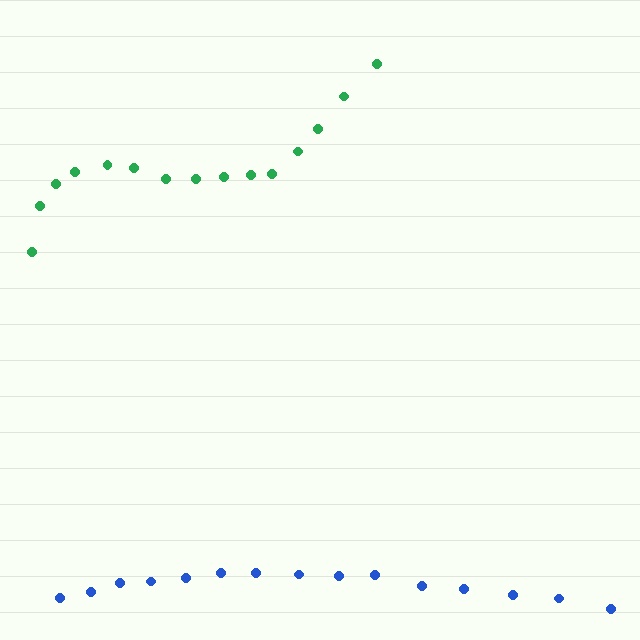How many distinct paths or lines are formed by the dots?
There are 2 distinct paths.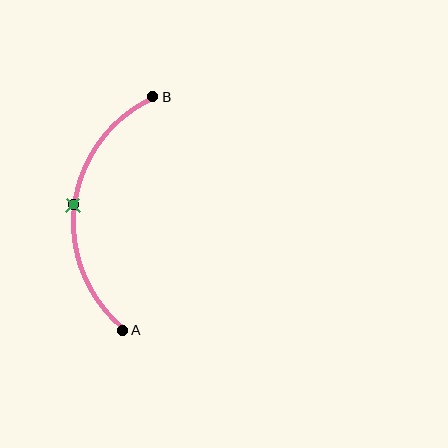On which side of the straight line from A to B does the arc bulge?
The arc bulges to the left of the straight line connecting A and B.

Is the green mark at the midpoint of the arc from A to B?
Yes. The green mark lies on the arc at equal arc-length from both A and B — it is the arc midpoint.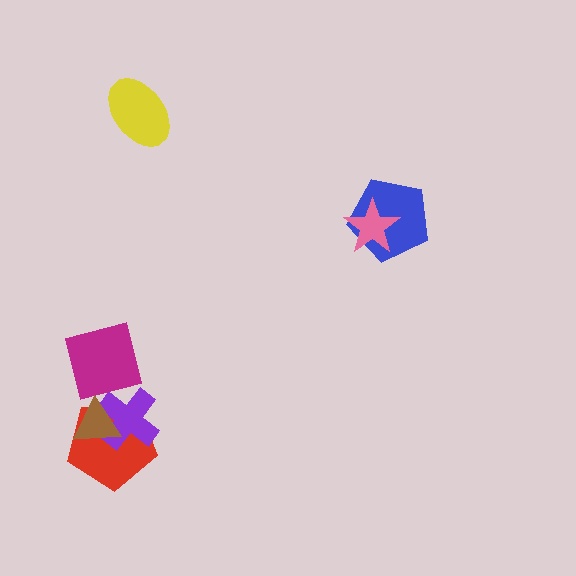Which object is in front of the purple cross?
The brown triangle is in front of the purple cross.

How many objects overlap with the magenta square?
0 objects overlap with the magenta square.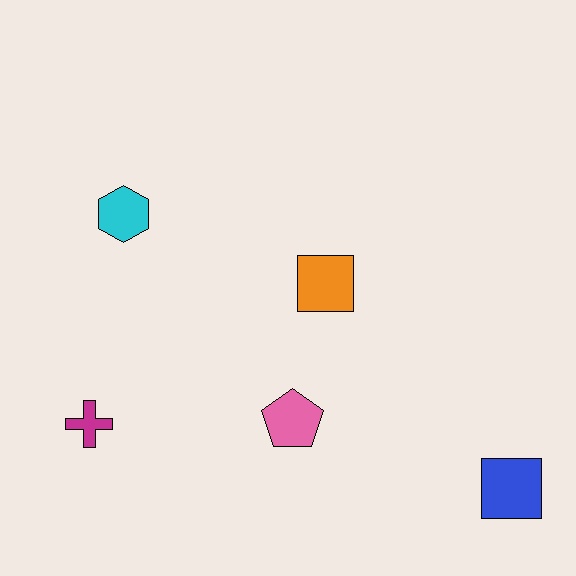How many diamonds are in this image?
There are no diamonds.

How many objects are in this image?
There are 5 objects.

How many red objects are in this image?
There are no red objects.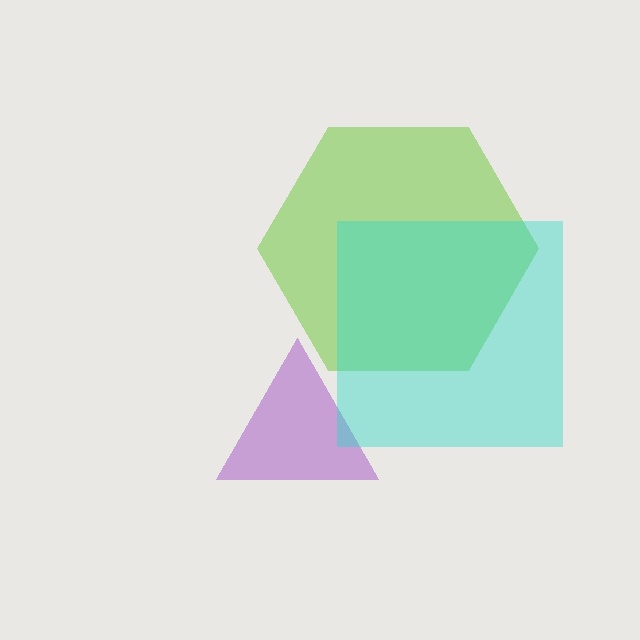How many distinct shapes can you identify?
There are 3 distinct shapes: a purple triangle, a lime hexagon, a cyan square.